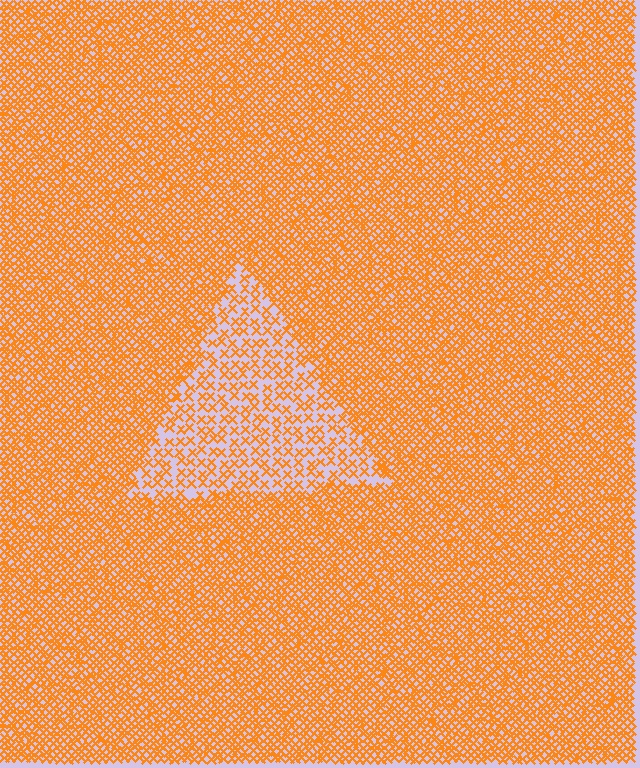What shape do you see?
I see a triangle.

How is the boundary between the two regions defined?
The boundary is defined by a change in element density (approximately 2.3x ratio). All elements are the same color, size, and shape.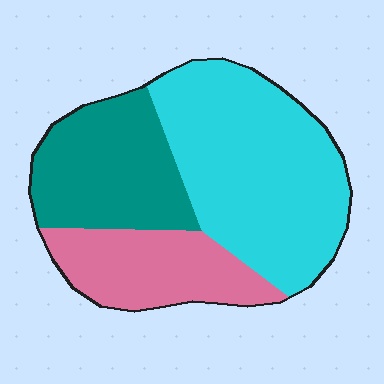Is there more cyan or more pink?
Cyan.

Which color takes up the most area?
Cyan, at roughly 50%.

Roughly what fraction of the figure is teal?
Teal takes up about one quarter (1/4) of the figure.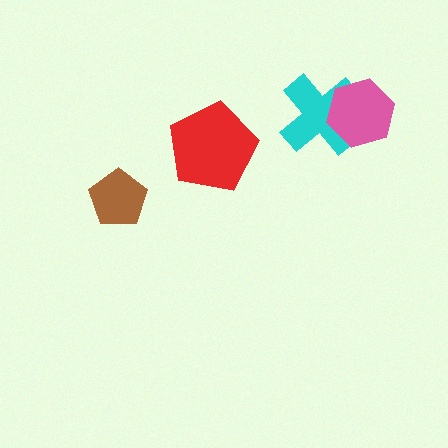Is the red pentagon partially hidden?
No, no other shape covers it.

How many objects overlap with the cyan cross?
1 object overlaps with the cyan cross.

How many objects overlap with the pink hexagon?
1 object overlaps with the pink hexagon.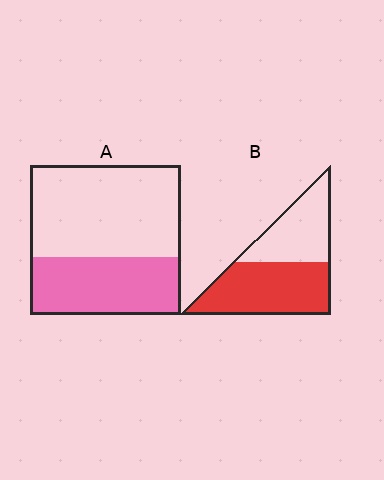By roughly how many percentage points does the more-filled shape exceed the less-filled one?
By roughly 20 percentage points (B over A).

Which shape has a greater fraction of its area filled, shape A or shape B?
Shape B.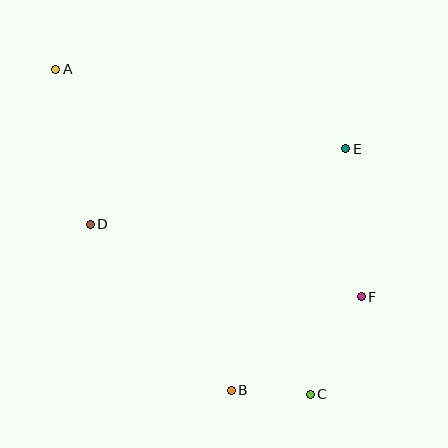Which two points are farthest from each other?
Points A and C are farthest from each other.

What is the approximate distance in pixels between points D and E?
The distance between D and E is approximately 266 pixels.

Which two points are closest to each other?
Points B and C are closest to each other.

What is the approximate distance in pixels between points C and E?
The distance between C and E is approximately 248 pixels.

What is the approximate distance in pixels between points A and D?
The distance between A and D is approximately 159 pixels.